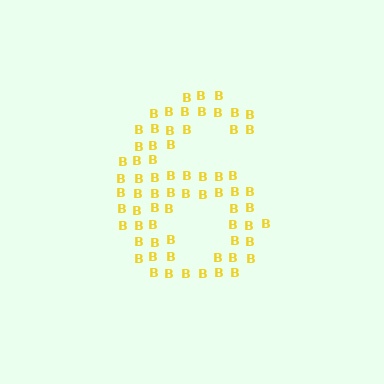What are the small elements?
The small elements are letter B's.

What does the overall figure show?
The overall figure shows the digit 6.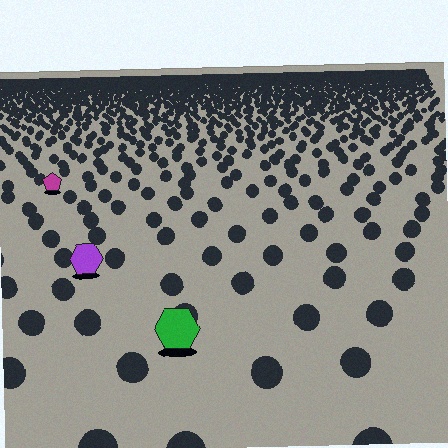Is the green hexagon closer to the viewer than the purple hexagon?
Yes. The green hexagon is closer — you can tell from the texture gradient: the ground texture is coarser near it.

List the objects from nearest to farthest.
From nearest to farthest: the green hexagon, the purple hexagon, the magenta pentagon.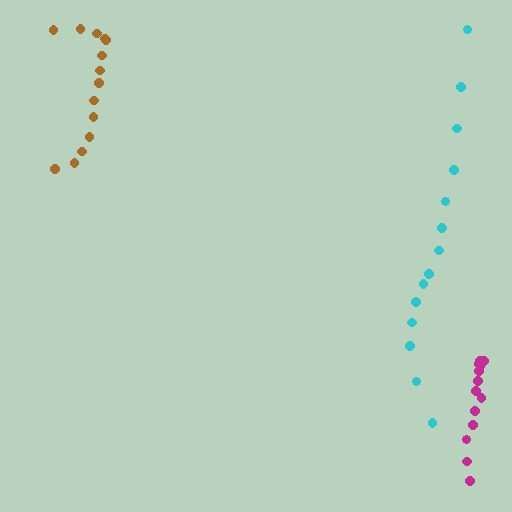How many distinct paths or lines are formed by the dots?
There are 3 distinct paths.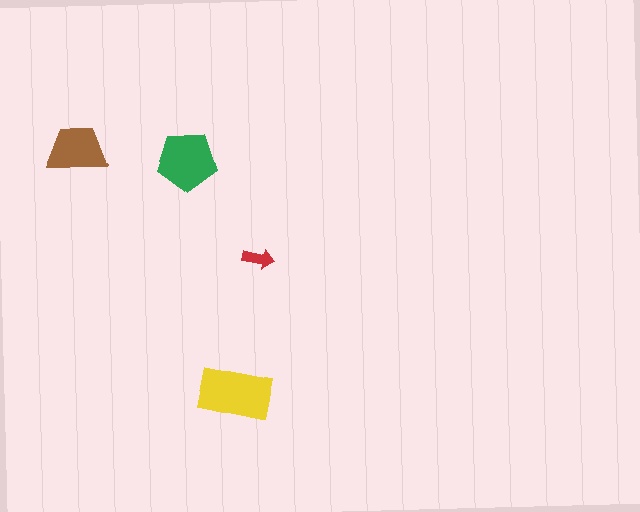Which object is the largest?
The yellow rectangle.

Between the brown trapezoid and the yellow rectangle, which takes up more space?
The yellow rectangle.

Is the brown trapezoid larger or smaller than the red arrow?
Larger.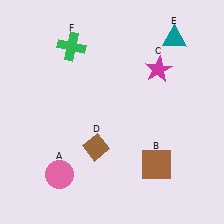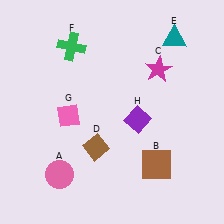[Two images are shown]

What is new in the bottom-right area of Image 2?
A purple diamond (H) was added in the bottom-right area of Image 2.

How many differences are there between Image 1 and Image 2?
There are 2 differences between the two images.